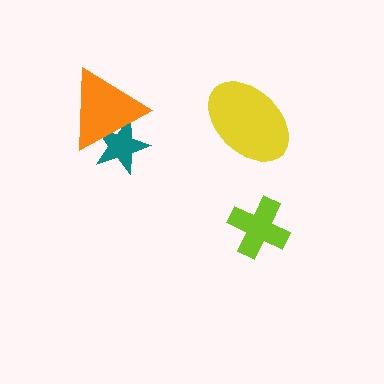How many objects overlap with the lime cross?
0 objects overlap with the lime cross.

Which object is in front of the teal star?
The orange triangle is in front of the teal star.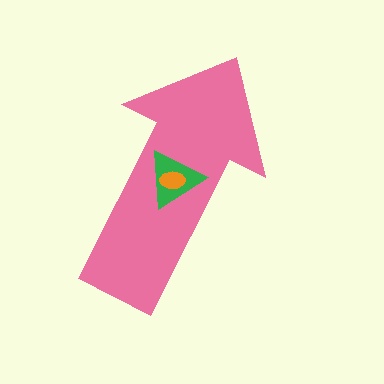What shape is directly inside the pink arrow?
The green triangle.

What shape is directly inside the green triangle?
The orange ellipse.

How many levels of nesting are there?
3.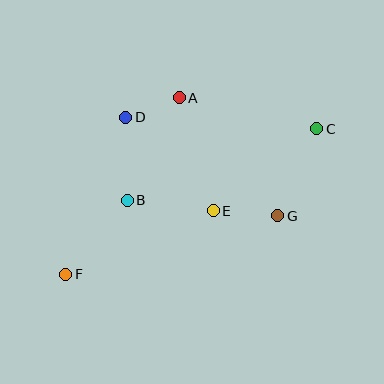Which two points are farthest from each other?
Points C and F are farthest from each other.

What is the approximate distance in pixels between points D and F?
The distance between D and F is approximately 168 pixels.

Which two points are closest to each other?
Points A and D are closest to each other.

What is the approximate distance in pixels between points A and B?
The distance between A and B is approximately 115 pixels.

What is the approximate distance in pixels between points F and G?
The distance between F and G is approximately 220 pixels.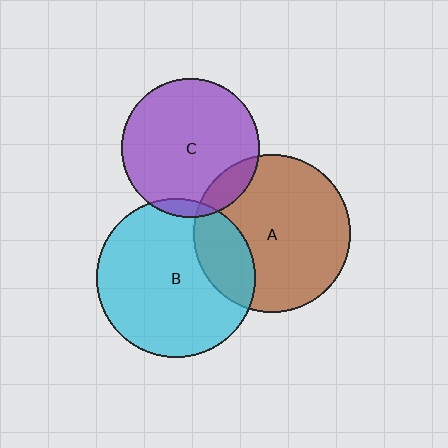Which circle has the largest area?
Circle B (cyan).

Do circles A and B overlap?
Yes.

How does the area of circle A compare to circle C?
Approximately 1.3 times.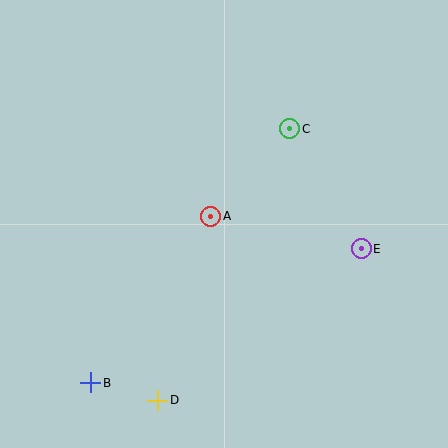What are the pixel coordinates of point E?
Point E is at (361, 249).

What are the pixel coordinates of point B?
Point B is at (91, 383).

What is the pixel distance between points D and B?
The distance between D and B is 69 pixels.